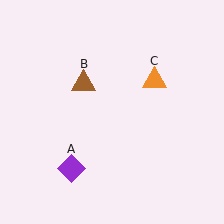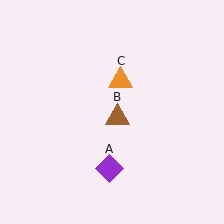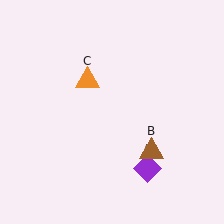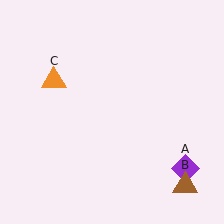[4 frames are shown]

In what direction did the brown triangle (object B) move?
The brown triangle (object B) moved down and to the right.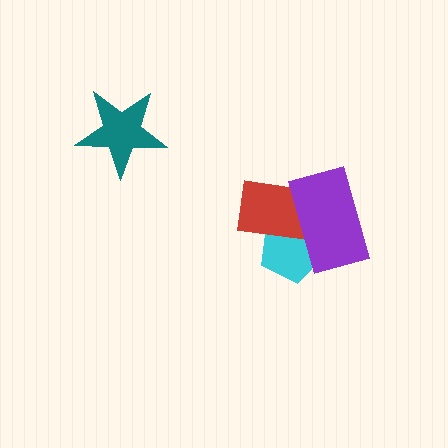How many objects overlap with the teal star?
0 objects overlap with the teal star.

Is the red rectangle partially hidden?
Yes, it is partially covered by another shape.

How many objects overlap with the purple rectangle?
2 objects overlap with the purple rectangle.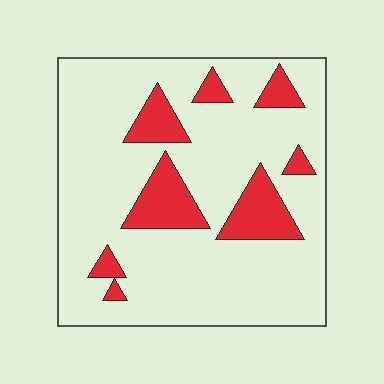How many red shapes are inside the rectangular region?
8.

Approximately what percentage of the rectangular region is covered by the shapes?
Approximately 20%.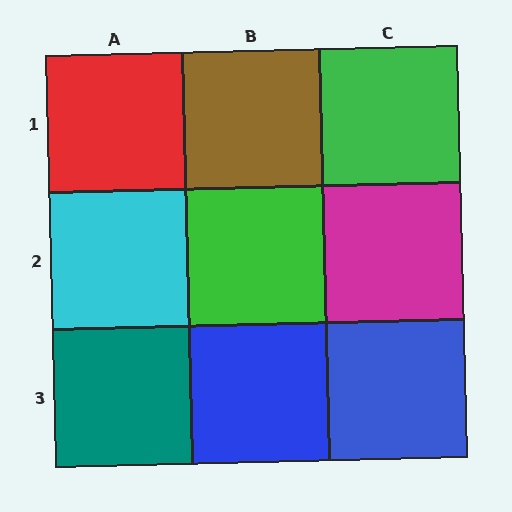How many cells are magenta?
1 cell is magenta.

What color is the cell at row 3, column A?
Teal.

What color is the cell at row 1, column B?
Brown.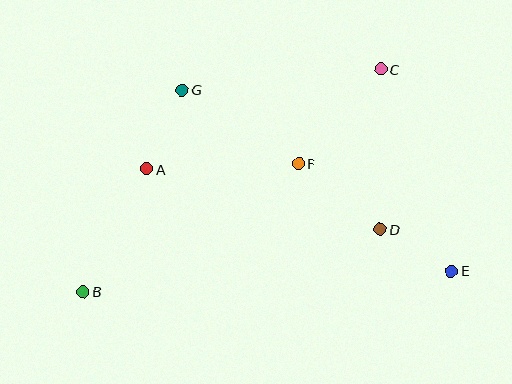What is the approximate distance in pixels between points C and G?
The distance between C and G is approximately 200 pixels.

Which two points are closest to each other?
Points D and E are closest to each other.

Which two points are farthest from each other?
Points B and C are farthest from each other.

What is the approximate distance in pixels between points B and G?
The distance between B and G is approximately 225 pixels.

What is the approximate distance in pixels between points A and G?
The distance between A and G is approximately 87 pixels.